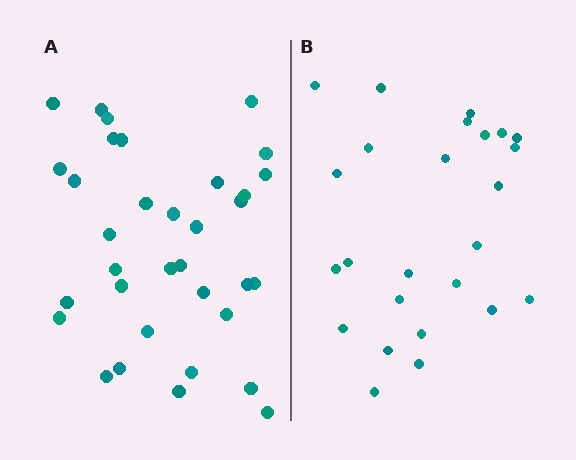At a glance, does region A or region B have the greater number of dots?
Region A (the left region) has more dots.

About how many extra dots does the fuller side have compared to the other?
Region A has roughly 8 or so more dots than region B.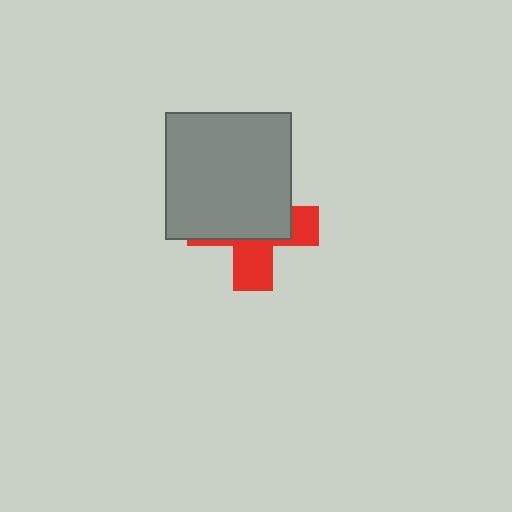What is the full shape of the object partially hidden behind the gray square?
The partially hidden object is a red cross.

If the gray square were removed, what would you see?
You would see the complete red cross.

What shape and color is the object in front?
The object in front is a gray square.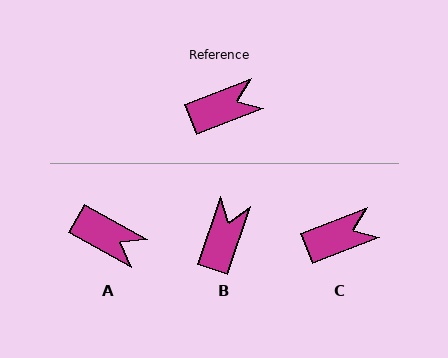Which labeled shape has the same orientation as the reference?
C.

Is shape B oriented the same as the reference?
No, it is off by about 50 degrees.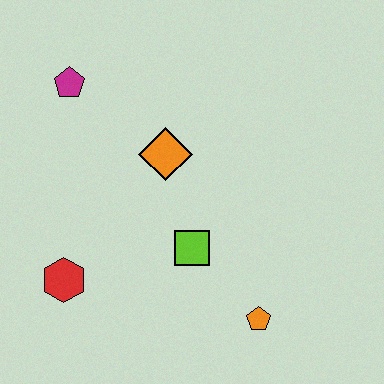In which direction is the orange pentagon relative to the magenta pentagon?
The orange pentagon is below the magenta pentagon.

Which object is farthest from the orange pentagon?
The magenta pentagon is farthest from the orange pentagon.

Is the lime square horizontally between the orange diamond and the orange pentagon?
Yes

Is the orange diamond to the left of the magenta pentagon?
No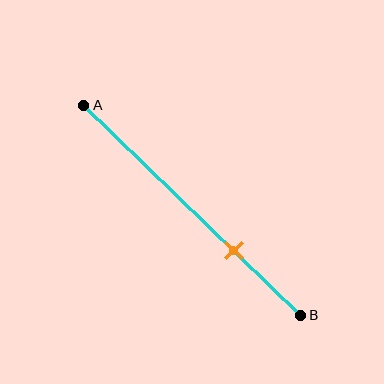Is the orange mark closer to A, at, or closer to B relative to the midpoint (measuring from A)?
The orange mark is closer to point B than the midpoint of segment AB.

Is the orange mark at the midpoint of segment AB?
No, the mark is at about 70% from A, not at the 50% midpoint.